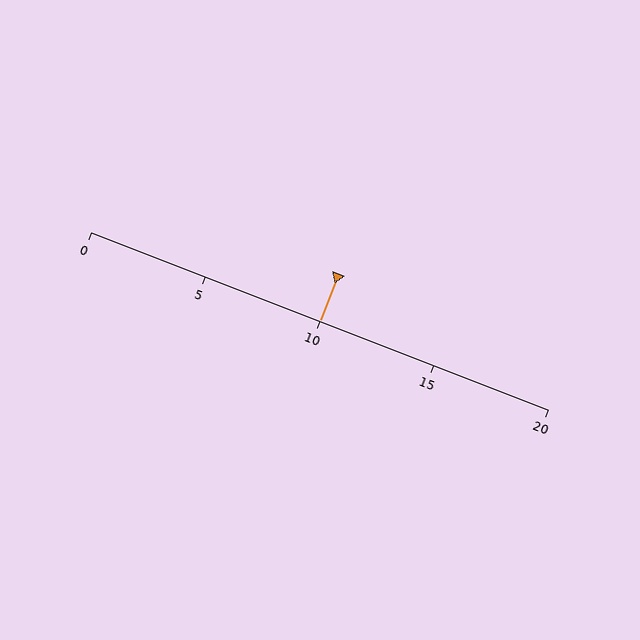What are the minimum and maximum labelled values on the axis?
The axis runs from 0 to 20.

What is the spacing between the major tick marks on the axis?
The major ticks are spaced 5 apart.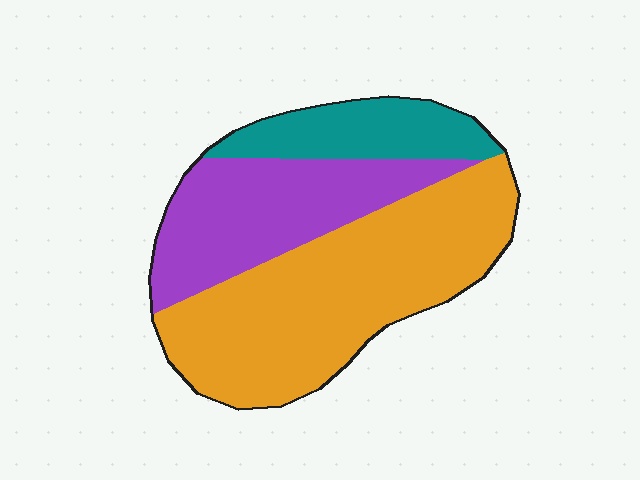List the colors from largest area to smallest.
From largest to smallest: orange, purple, teal.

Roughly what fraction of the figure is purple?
Purple takes up about one third (1/3) of the figure.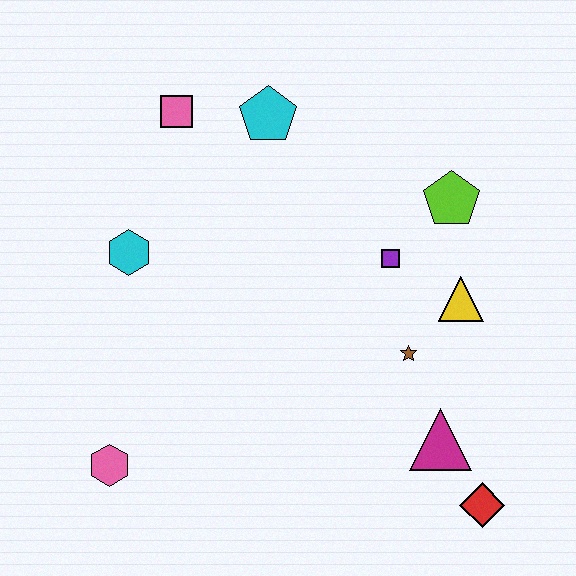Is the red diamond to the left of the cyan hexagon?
No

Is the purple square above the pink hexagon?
Yes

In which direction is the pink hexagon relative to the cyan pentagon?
The pink hexagon is below the cyan pentagon.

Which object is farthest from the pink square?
The red diamond is farthest from the pink square.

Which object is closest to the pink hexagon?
The cyan hexagon is closest to the pink hexagon.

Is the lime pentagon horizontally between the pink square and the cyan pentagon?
No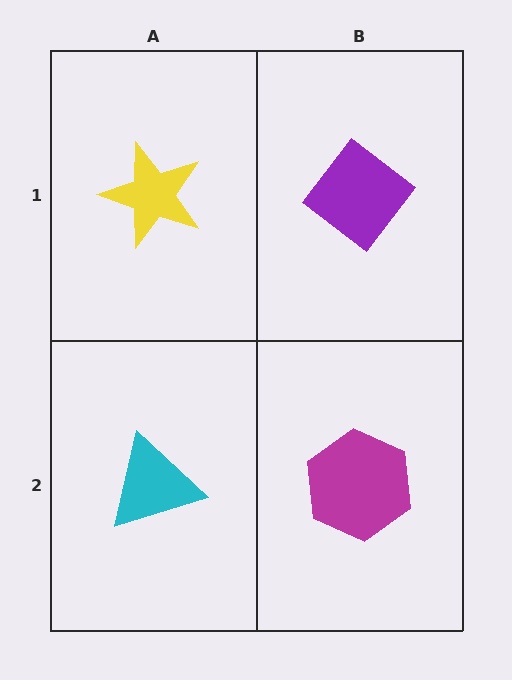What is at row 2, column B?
A magenta hexagon.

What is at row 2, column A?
A cyan triangle.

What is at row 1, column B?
A purple diamond.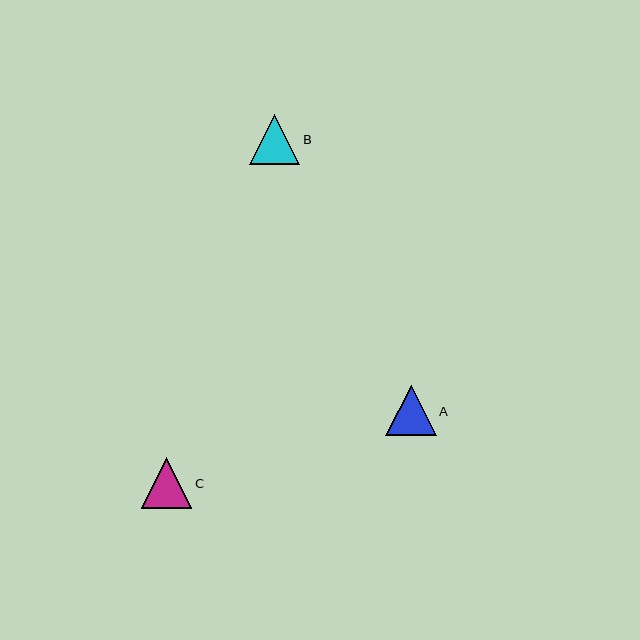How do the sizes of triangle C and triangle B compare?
Triangle C and triangle B are approximately the same size.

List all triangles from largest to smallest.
From largest to smallest: A, C, B.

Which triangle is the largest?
Triangle A is the largest with a size of approximately 51 pixels.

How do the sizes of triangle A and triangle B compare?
Triangle A and triangle B are approximately the same size.